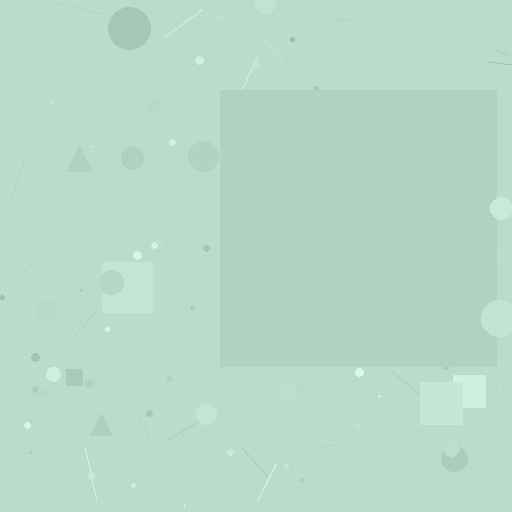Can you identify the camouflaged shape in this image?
The camouflaged shape is a square.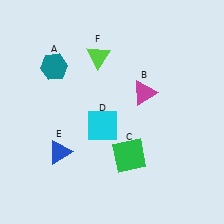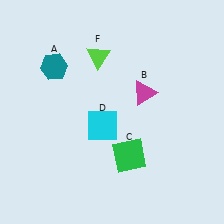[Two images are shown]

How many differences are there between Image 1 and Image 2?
There is 1 difference between the two images.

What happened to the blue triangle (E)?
The blue triangle (E) was removed in Image 2. It was in the bottom-left area of Image 1.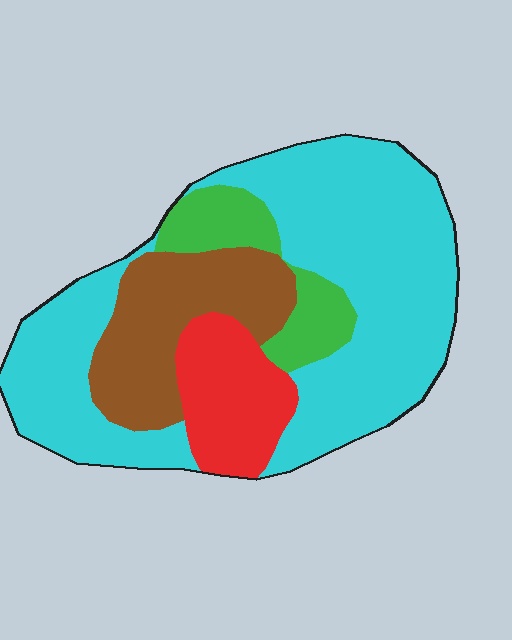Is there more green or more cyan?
Cyan.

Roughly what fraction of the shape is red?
Red covers roughly 15% of the shape.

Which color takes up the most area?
Cyan, at roughly 55%.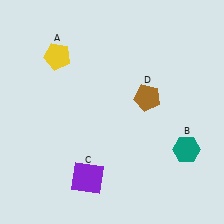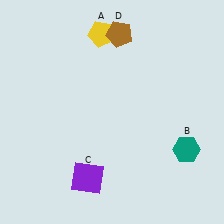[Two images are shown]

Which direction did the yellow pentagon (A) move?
The yellow pentagon (A) moved right.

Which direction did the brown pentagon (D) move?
The brown pentagon (D) moved up.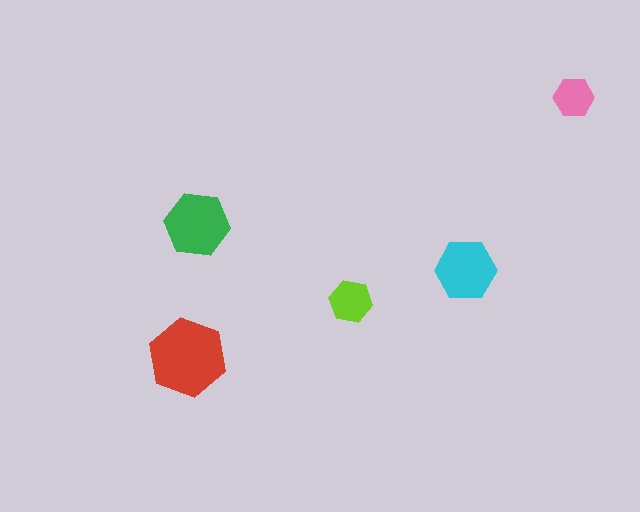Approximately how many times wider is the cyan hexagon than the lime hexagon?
About 1.5 times wider.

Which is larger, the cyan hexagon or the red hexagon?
The red one.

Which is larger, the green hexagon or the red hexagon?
The red one.